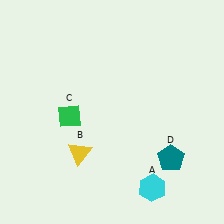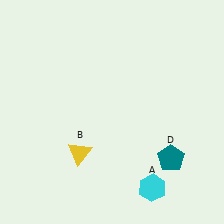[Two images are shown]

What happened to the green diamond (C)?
The green diamond (C) was removed in Image 2. It was in the bottom-left area of Image 1.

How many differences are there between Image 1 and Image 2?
There is 1 difference between the two images.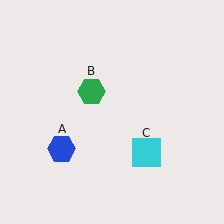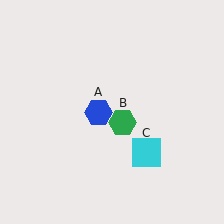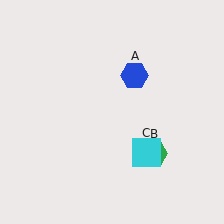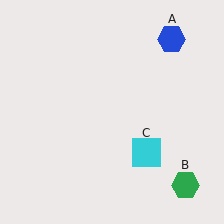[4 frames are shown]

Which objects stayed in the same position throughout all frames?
Cyan square (object C) remained stationary.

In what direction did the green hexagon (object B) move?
The green hexagon (object B) moved down and to the right.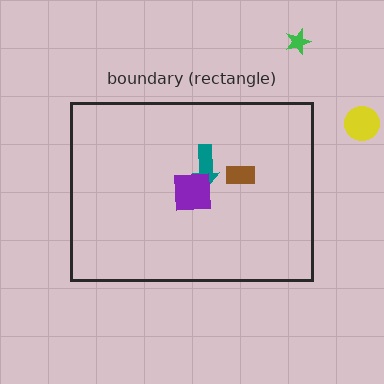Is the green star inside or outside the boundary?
Outside.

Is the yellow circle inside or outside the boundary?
Outside.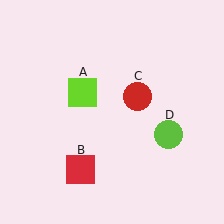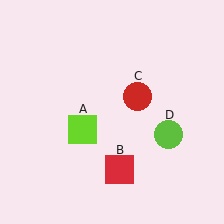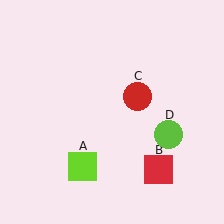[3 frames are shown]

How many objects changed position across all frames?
2 objects changed position: lime square (object A), red square (object B).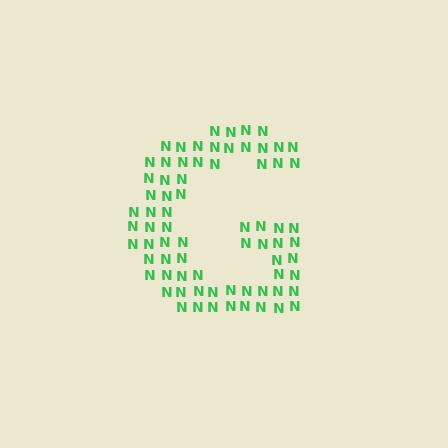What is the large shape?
The large shape is the letter G.